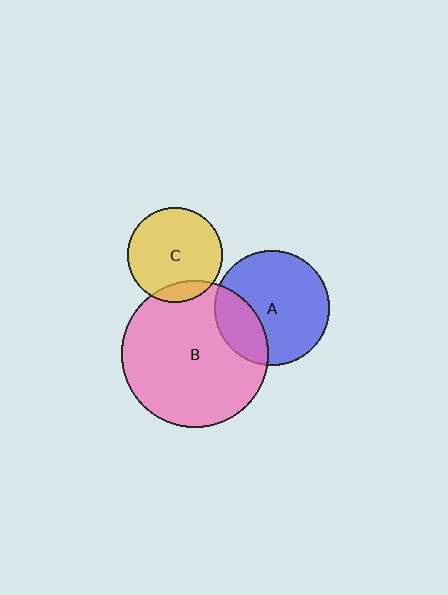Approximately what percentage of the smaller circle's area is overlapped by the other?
Approximately 25%.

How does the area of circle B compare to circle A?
Approximately 1.6 times.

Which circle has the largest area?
Circle B (pink).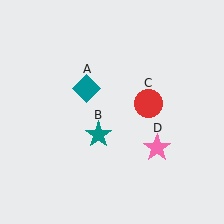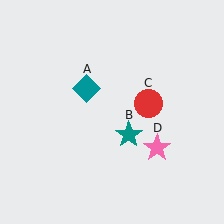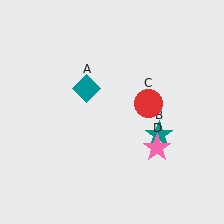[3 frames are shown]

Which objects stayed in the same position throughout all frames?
Teal diamond (object A) and red circle (object C) and pink star (object D) remained stationary.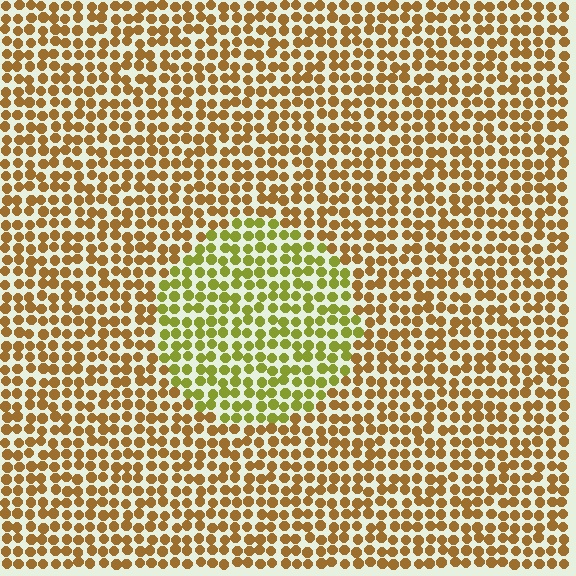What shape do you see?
I see a circle.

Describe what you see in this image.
The image is filled with small brown elements in a uniform arrangement. A circle-shaped region is visible where the elements are tinted to a slightly different hue, forming a subtle color boundary.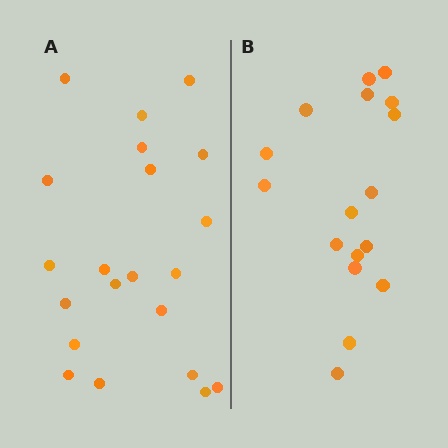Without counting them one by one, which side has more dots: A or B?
Region A (the left region) has more dots.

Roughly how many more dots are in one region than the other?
Region A has about 4 more dots than region B.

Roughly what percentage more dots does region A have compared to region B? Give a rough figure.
About 25% more.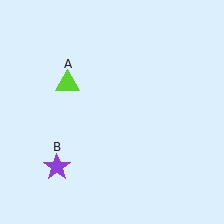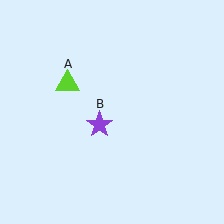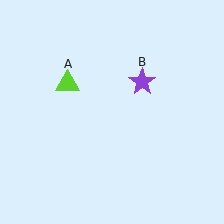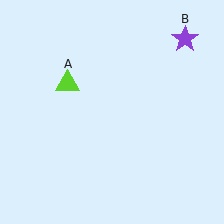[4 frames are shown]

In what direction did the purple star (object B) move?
The purple star (object B) moved up and to the right.